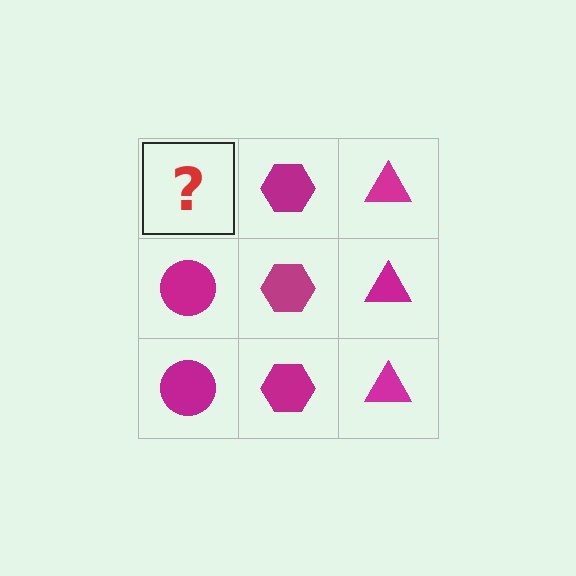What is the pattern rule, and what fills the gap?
The rule is that each column has a consistent shape. The gap should be filled with a magenta circle.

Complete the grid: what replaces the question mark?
The question mark should be replaced with a magenta circle.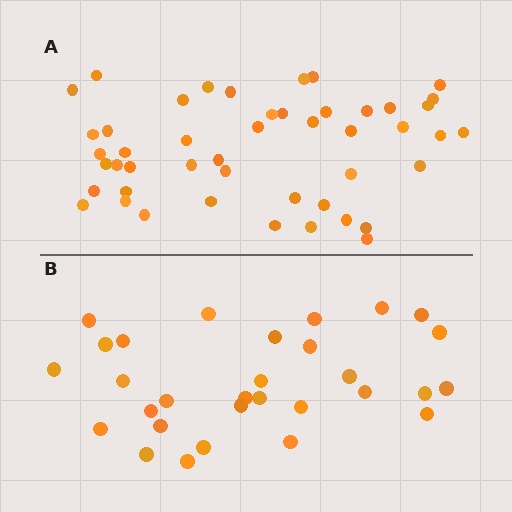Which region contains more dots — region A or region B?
Region A (the top region) has more dots.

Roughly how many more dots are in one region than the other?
Region A has approximately 15 more dots than region B.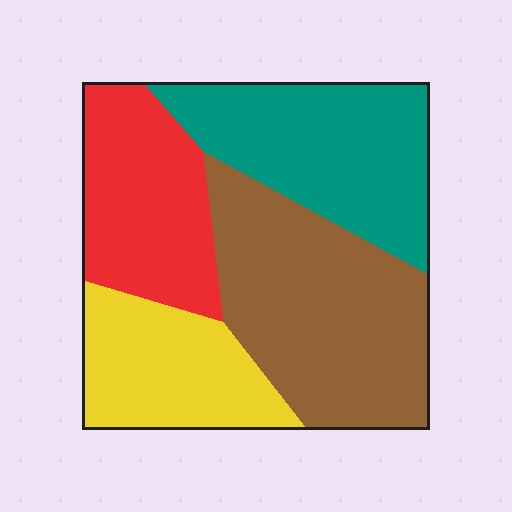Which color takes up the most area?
Brown, at roughly 35%.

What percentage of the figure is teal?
Teal takes up about one quarter (1/4) of the figure.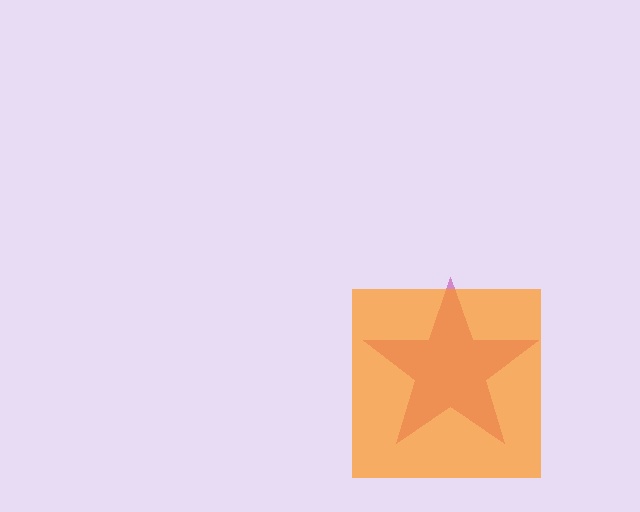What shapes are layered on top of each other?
The layered shapes are: a magenta star, an orange square.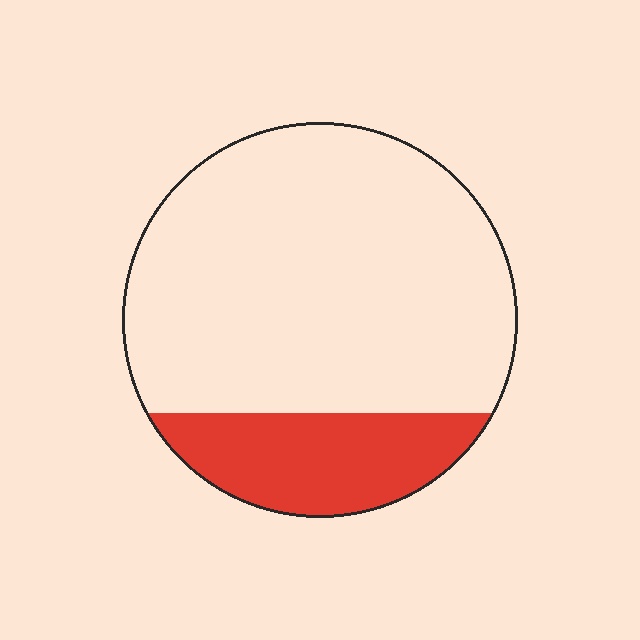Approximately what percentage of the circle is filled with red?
Approximately 20%.